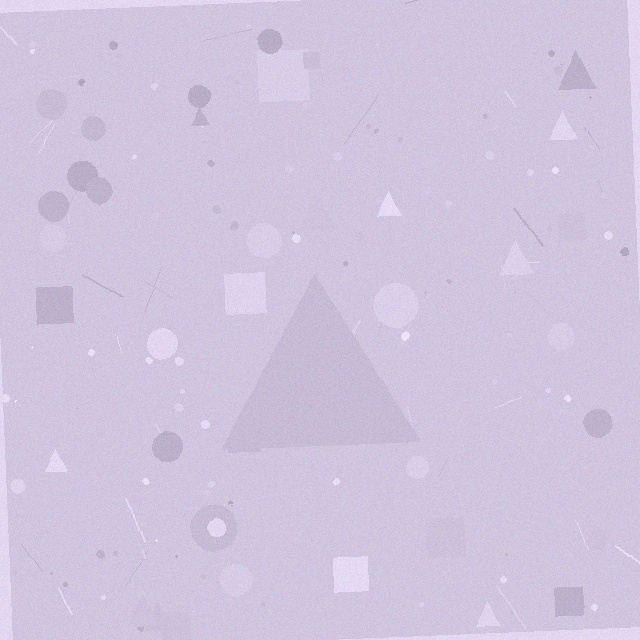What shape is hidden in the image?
A triangle is hidden in the image.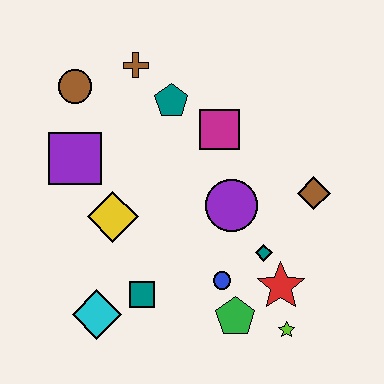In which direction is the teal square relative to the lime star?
The teal square is to the left of the lime star.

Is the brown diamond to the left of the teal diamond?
No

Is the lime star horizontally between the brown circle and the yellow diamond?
No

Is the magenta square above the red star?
Yes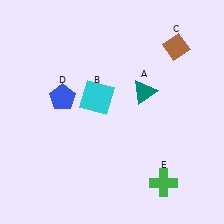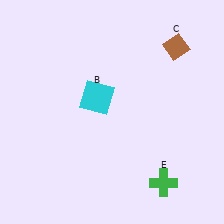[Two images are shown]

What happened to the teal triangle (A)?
The teal triangle (A) was removed in Image 2. It was in the top-right area of Image 1.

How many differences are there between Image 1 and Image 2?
There are 2 differences between the two images.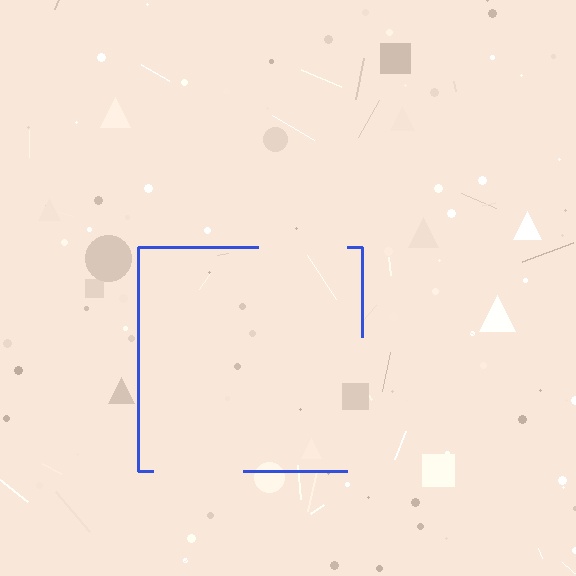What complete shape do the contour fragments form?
The contour fragments form a square.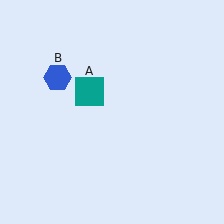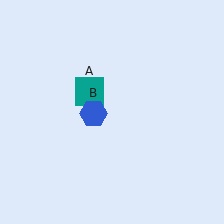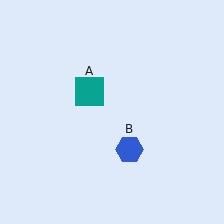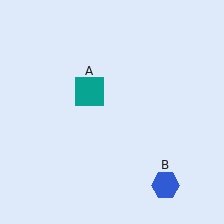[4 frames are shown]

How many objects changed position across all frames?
1 object changed position: blue hexagon (object B).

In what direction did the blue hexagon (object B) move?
The blue hexagon (object B) moved down and to the right.